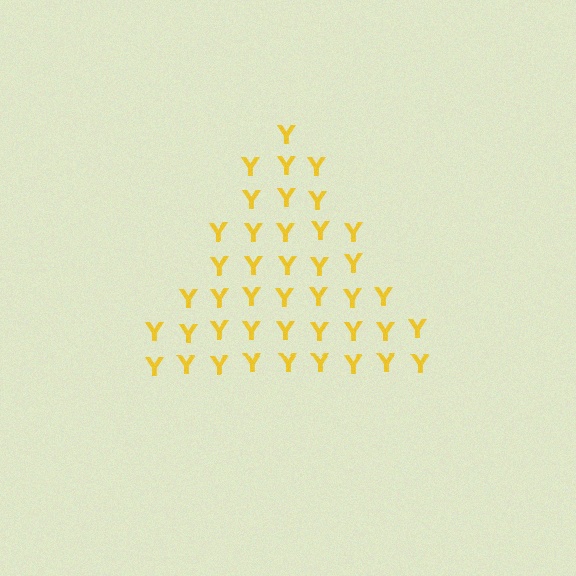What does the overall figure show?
The overall figure shows a triangle.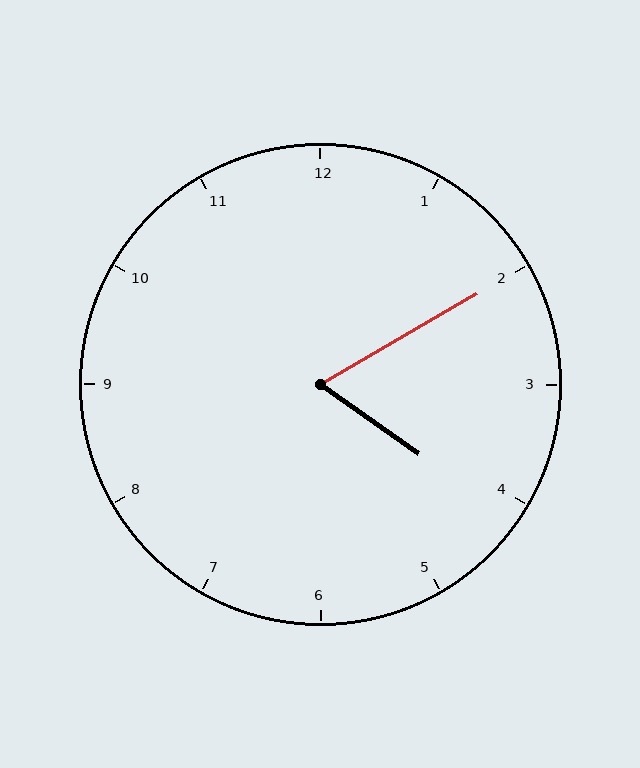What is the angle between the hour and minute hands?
Approximately 65 degrees.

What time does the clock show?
4:10.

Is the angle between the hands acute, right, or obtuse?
It is acute.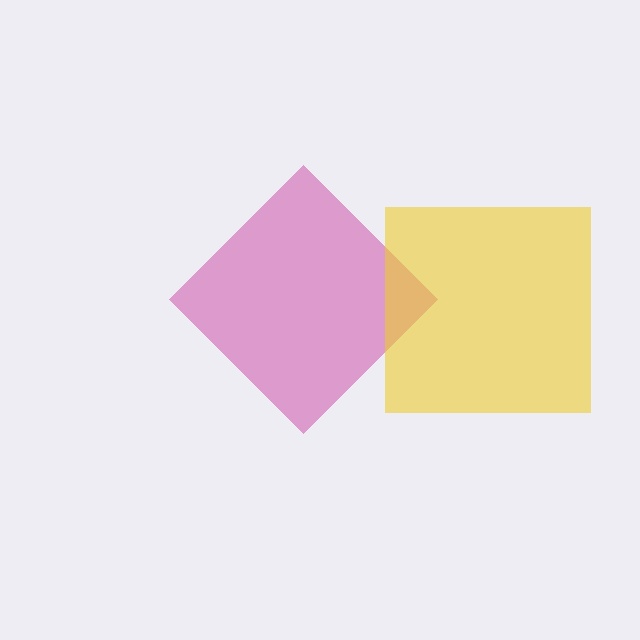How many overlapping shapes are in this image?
There are 2 overlapping shapes in the image.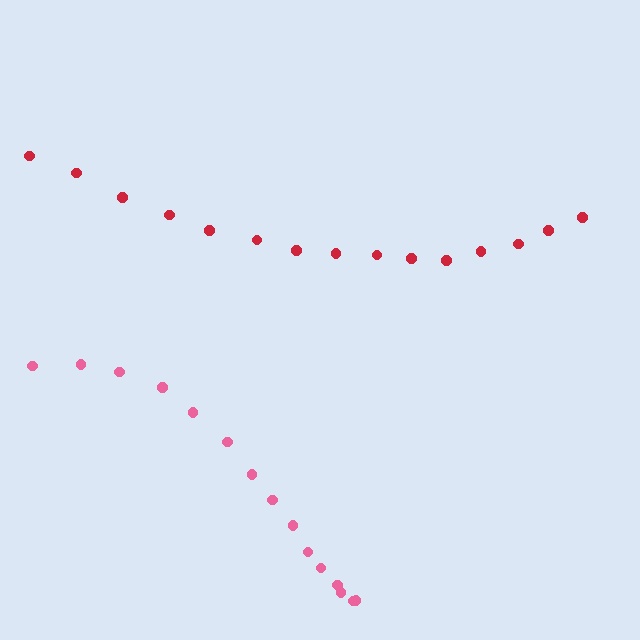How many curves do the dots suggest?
There are 2 distinct paths.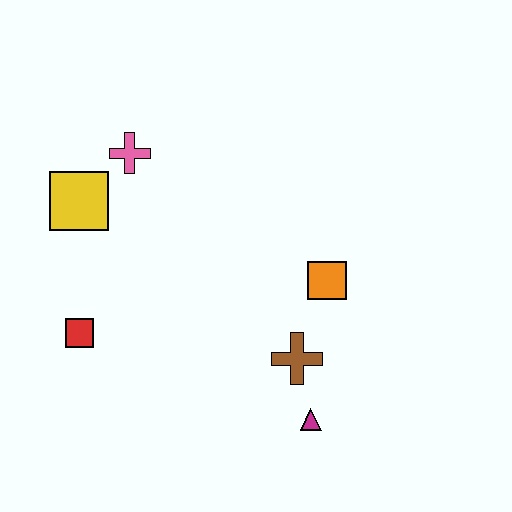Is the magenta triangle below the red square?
Yes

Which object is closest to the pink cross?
The yellow square is closest to the pink cross.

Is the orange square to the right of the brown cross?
Yes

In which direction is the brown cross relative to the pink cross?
The brown cross is below the pink cross.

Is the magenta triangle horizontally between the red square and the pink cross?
No